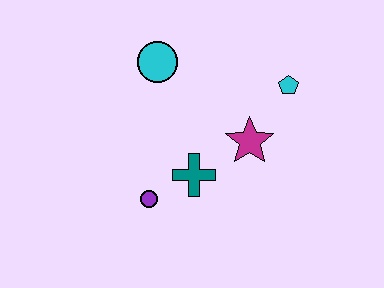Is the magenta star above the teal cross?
Yes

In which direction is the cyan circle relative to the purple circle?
The cyan circle is above the purple circle.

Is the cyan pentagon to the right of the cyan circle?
Yes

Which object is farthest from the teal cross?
The cyan pentagon is farthest from the teal cross.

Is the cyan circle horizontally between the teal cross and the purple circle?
Yes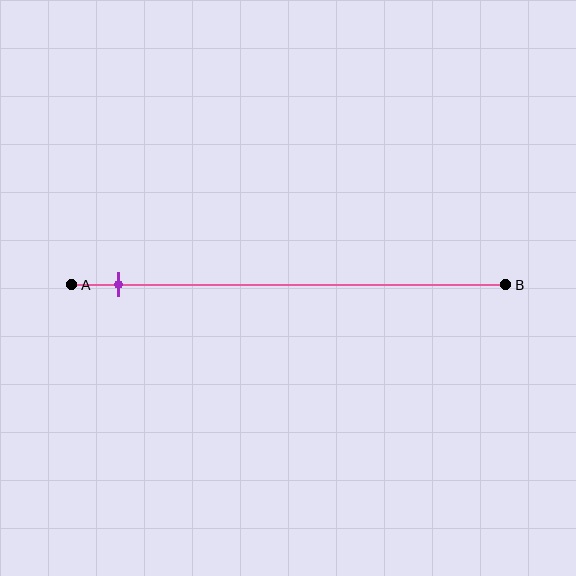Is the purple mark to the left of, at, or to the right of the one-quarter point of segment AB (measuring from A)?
The purple mark is to the left of the one-quarter point of segment AB.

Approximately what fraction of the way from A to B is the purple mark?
The purple mark is approximately 10% of the way from A to B.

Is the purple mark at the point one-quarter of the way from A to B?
No, the mark is at about 10% from A, not at the 25% one-quarter point.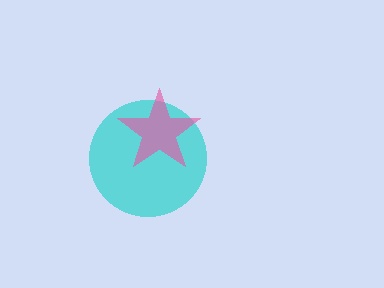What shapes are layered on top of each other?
The layered shapes are: a cyan circle, a pink star.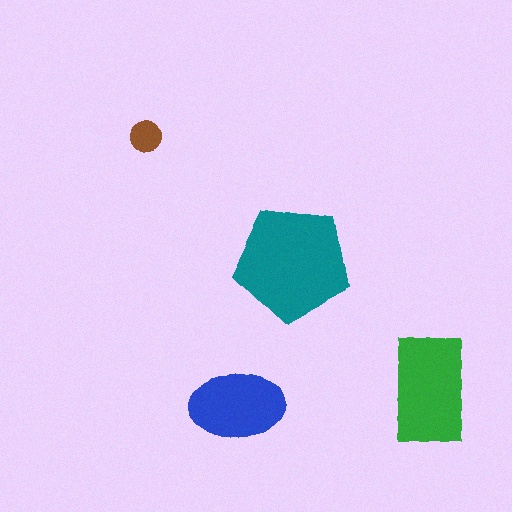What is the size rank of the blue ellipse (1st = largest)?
3rd.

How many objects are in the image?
There are 4 objects in the image.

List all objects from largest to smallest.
The teal pentagon, the green rectangle, the blue ellipse, the brown circle.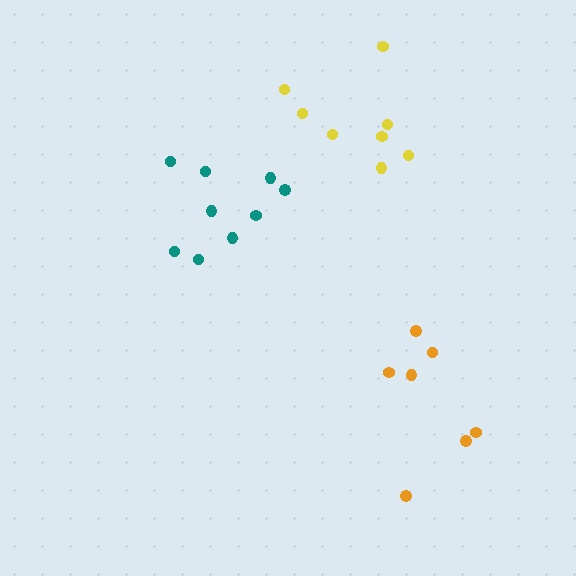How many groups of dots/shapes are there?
There are 3 groups.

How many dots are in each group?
Group 1: 9 dots, Group 2: 7 dots, Group 3: 8 dots (24 total).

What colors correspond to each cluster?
The clusters are colored: teal, orange, yellow.